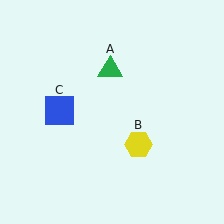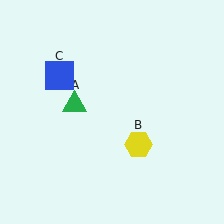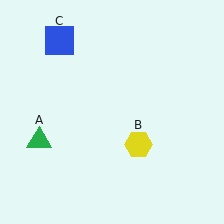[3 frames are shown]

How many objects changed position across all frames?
2 objects changed position: green triangle (object A), blue square (object C).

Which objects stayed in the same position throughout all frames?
Yellow hexagon (object B) remained stationary.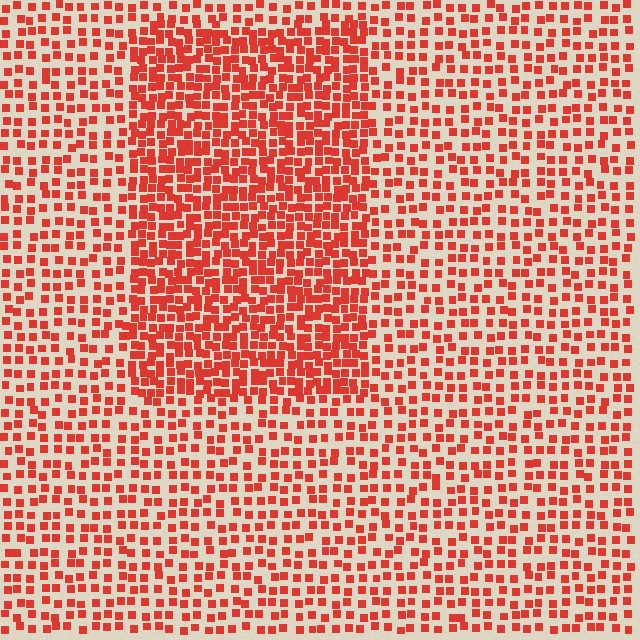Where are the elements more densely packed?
The elements are more densely packed inside the rectangle boundary.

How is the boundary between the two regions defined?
The boundary is defined by a change in element density (approximately 1.9x ratio). All elements are the same color, size, and shape.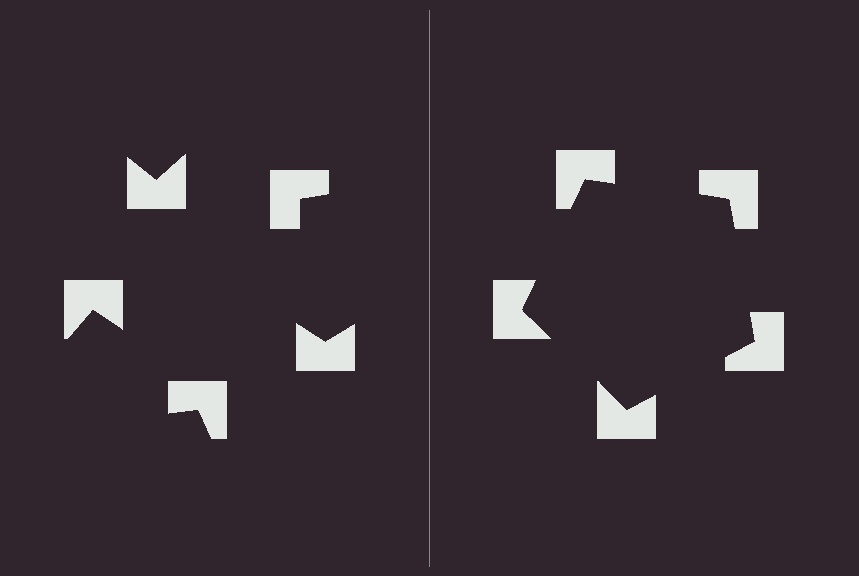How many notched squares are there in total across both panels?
10 — 5 on each side.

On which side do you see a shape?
An illusory pentagon appears on the right side. On the left side the wedge cuts are rotated, so no coherent shape forms.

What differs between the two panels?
The notched squares are positioned identically on both sides; only the wedge orientations differ. On the right they align to a pentagon; on the left they are misaligned.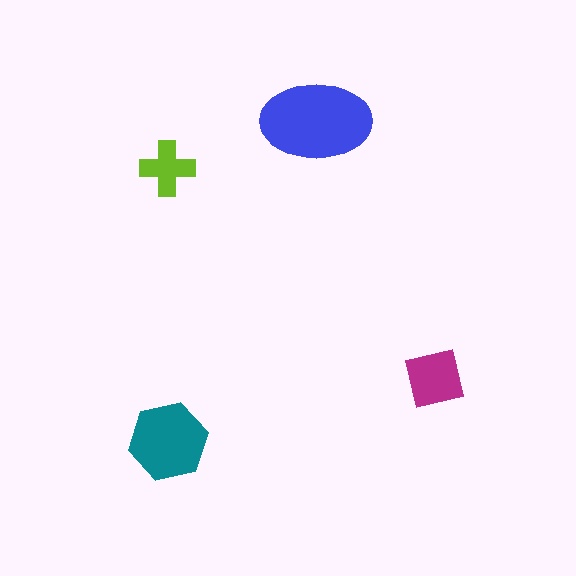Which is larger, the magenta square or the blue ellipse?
The blue ellipse.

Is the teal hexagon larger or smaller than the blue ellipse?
Smaller.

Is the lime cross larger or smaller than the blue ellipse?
Smaller.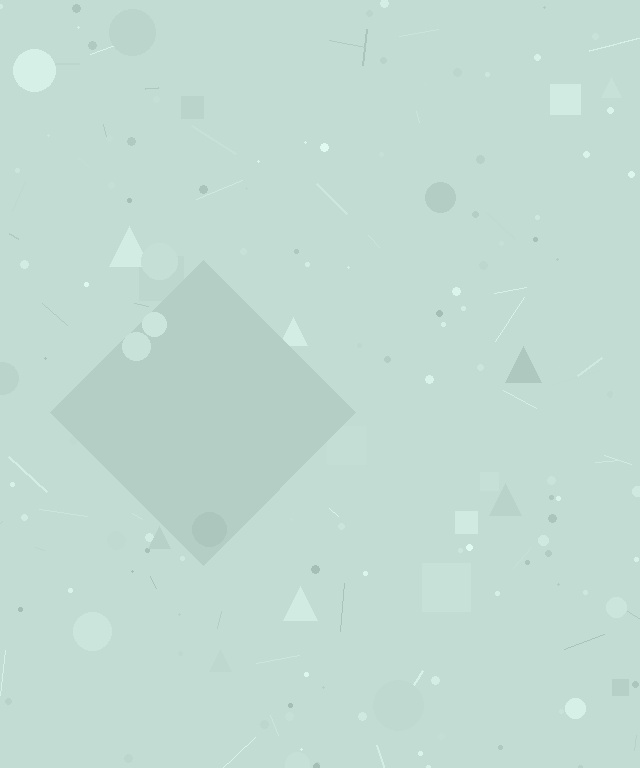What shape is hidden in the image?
A diamond is hidden in the image.